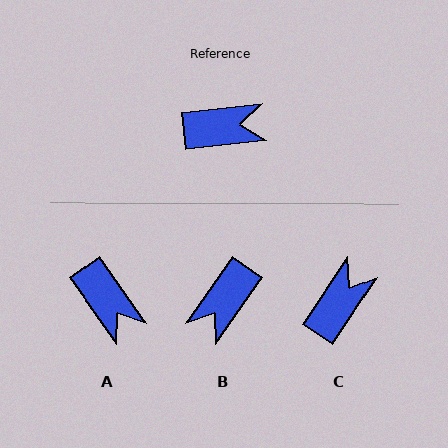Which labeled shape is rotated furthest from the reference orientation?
B, about 132 degrees away.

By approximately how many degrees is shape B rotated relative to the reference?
Approximately 132 degrees clockwise.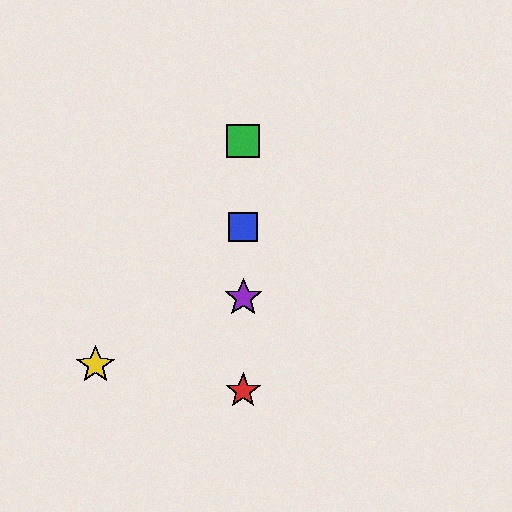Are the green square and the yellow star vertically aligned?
No, the green square is at x≈243 and the yellow star is at x≈96.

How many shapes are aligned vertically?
4 shapes (the red star, the blue square, the green square, the purple star) are aligned vertically.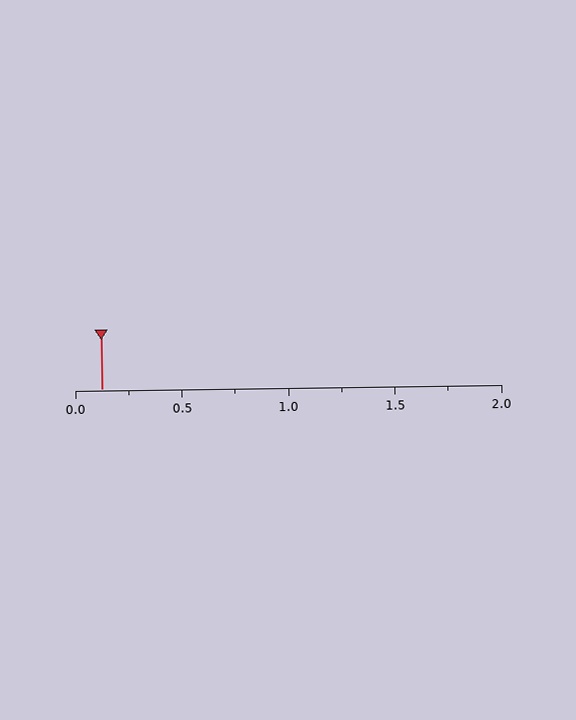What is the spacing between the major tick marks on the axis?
The major ticks are spaced 0.5 apart.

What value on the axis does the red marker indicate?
The marker indicates approximately 0.12.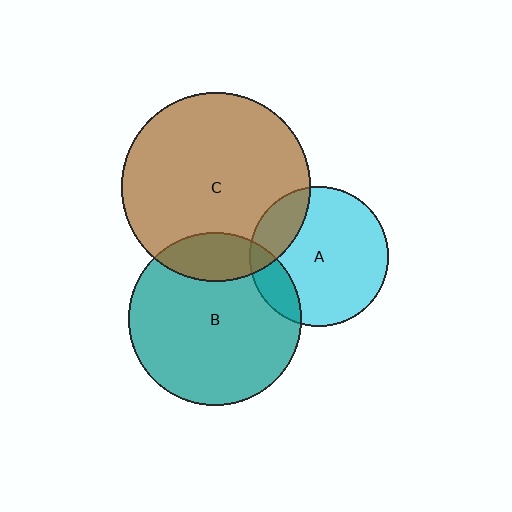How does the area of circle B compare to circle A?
Approximately 1.5 times.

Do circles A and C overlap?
Yes.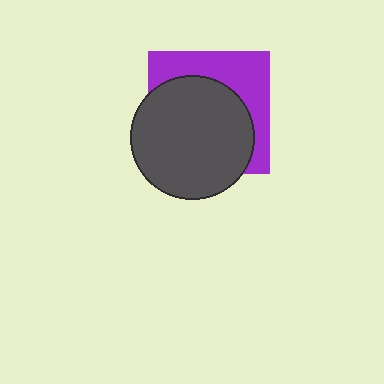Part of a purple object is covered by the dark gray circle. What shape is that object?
It is a square.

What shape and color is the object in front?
The object in front is a dark gray circle.